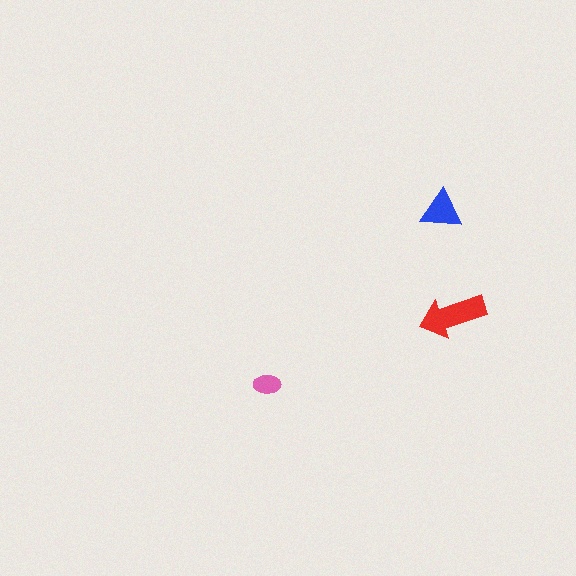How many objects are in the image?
There are 3 objects in the image.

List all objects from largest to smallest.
The red arrow, the blue triangle, the pink ellipse.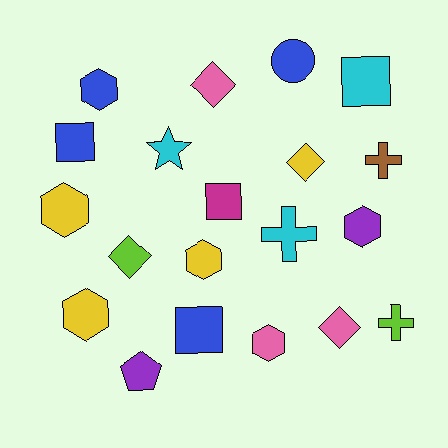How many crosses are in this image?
There are 3 crosses.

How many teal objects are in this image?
There are no teal objects.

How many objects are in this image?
There are 20 objects.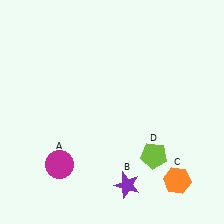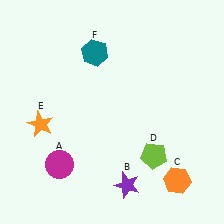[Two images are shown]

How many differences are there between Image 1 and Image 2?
There are 2 differences between the two images.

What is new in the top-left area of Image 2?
A teal hexagon (F) was added in the top-left area of Image 2.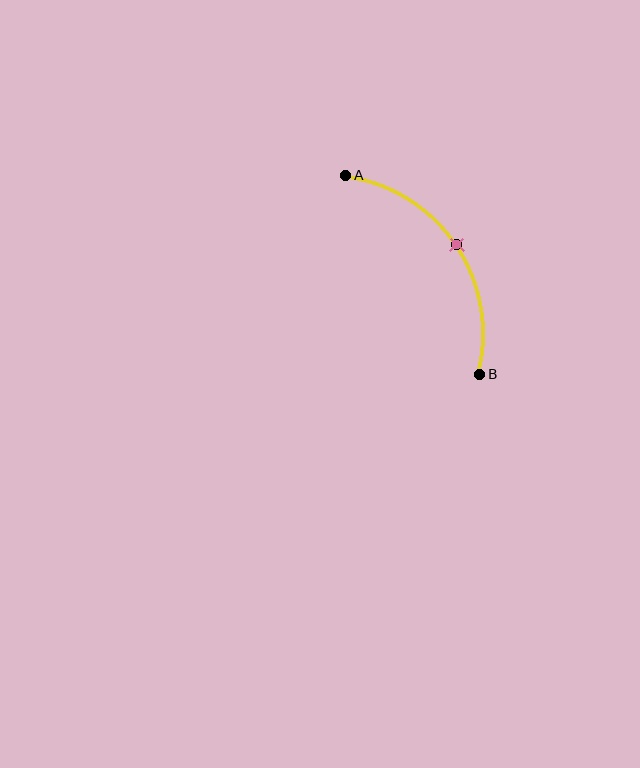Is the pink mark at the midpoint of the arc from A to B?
Yes. The pink mark lies on the arc at equal arc-length from both A and B — it is the arc midpoint.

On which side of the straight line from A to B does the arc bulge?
The arc bulges above and to the right of the straight line connecting A and B.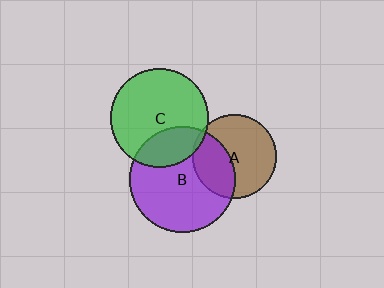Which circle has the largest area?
Circle B (purple).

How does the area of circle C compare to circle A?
Approximately 1.4 times.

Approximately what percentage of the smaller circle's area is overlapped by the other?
Approximately 25%.